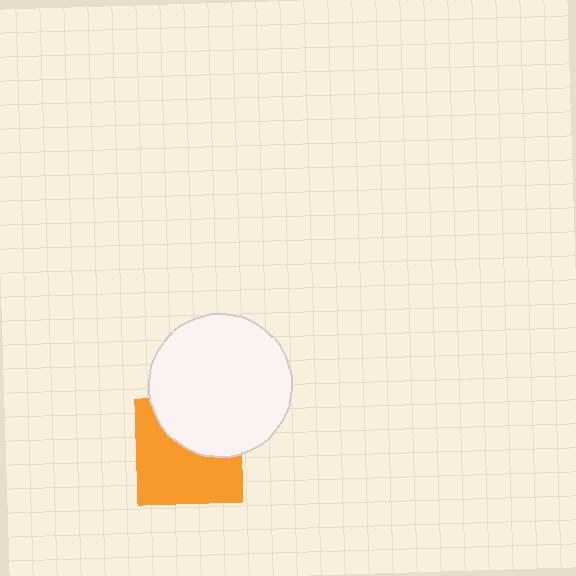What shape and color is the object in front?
The object in front is a white circle.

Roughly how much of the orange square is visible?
About half of it is visible (roughly 60%).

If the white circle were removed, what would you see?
You would see the complete orange square.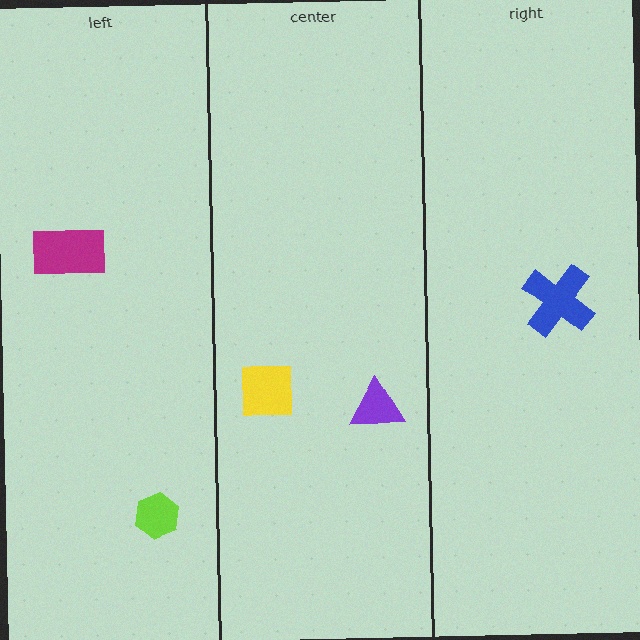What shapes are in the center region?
The yellow square, the purple triangle.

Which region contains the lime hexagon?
The left region.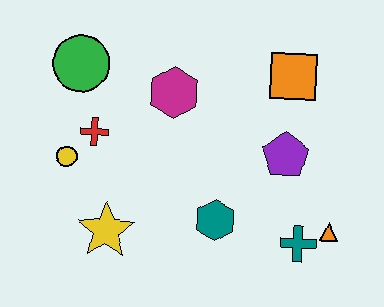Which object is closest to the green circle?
The red cross is closest to the green circle.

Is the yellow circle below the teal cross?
No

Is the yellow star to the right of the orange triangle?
No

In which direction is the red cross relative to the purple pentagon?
The red cross is to the left of the purple pentagon.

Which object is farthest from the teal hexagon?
The green circle is farthest from the teal hexagon.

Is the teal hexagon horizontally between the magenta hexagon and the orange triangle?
Yes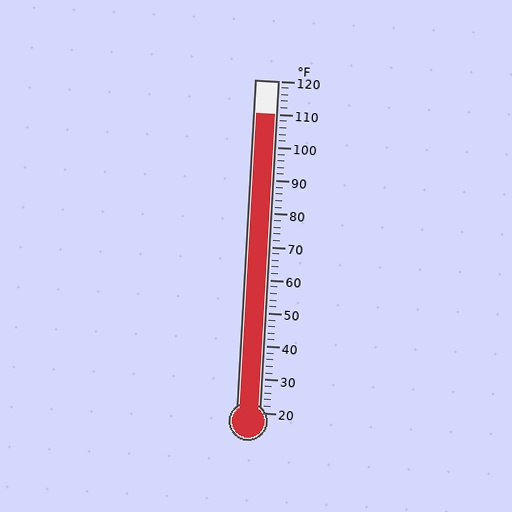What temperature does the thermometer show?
The thermometer shows approximately 110°F.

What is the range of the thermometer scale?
The thermometer scale ranges from 20°F to 120°F.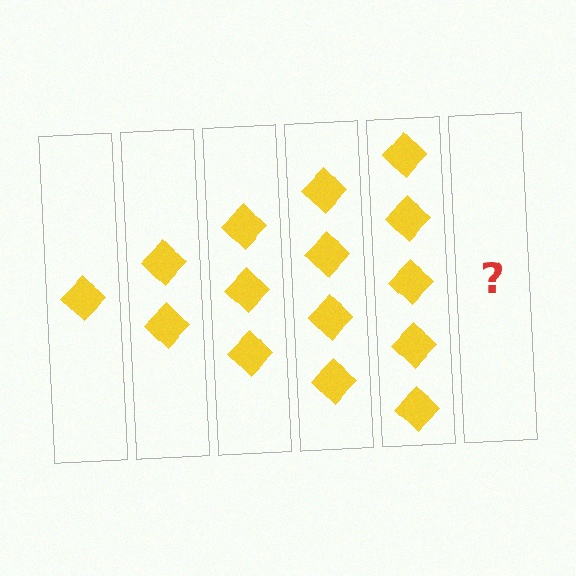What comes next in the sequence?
The next element should be 6 diamonds.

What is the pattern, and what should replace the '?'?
The pattern is that each step adds one more diamond. The '?' should be 6 diamonds.